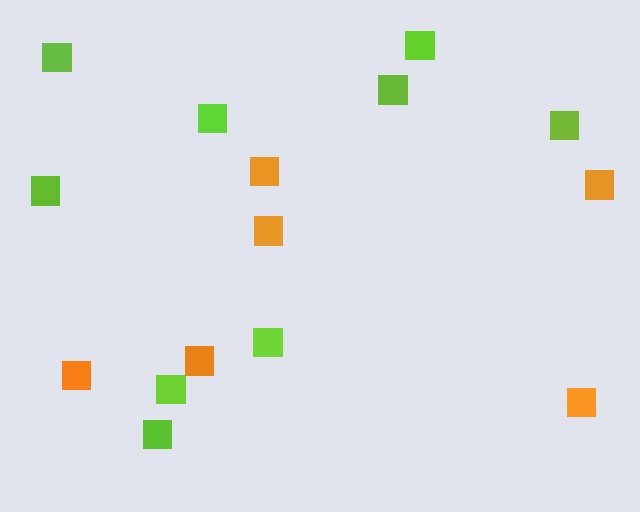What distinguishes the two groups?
There are 2 groups: one group of lime squares (9) and one group of orange squares (6).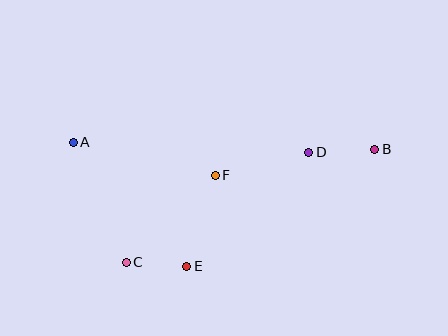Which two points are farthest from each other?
Points A and B are farthest from each other.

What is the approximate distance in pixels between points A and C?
The distance between A and C is approximately 131 pixels.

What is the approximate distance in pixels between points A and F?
The distance between A and F is approximately 146 pixels.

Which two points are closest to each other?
Points C and E are closest to each other.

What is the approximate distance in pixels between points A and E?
The distance between A and E is approximately 168 pixels.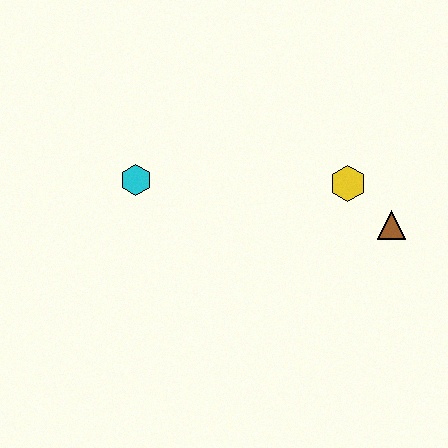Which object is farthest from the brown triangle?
The cyan hexagon is farthest from the brown triangle.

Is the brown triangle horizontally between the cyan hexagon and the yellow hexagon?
No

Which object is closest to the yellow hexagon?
The brown triangle is closest to the yellow hexagon.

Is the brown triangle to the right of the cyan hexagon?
Yes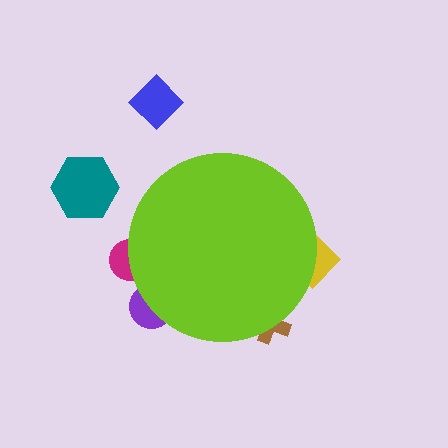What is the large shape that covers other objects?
A lime circle.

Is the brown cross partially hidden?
Yes, the brown cross is partially hidden behind the lime circle.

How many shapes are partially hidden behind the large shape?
4 shapes are partially hidden.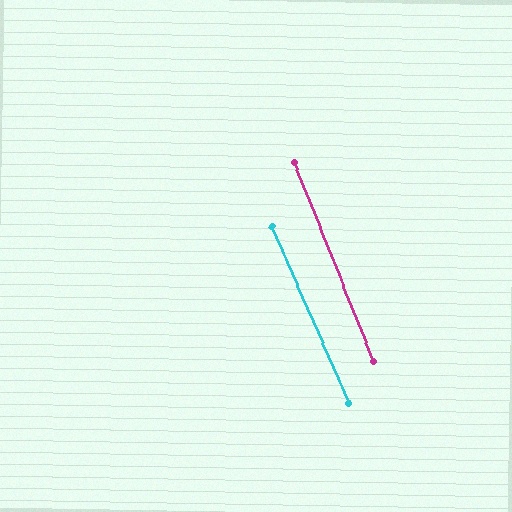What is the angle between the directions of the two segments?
Approximately 2 degrees.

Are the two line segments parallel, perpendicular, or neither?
Parallel — their directions differ by only 1.7°.